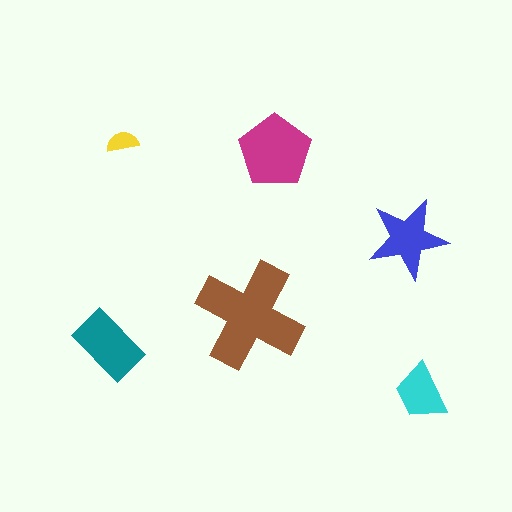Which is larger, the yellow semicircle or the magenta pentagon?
The magenta pentagon.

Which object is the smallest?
The yellow semicircle.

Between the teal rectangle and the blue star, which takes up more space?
The teal rectangle.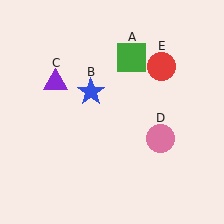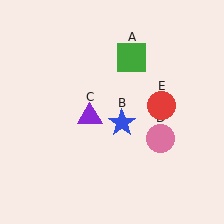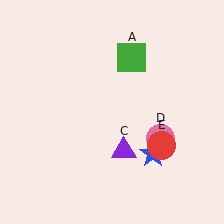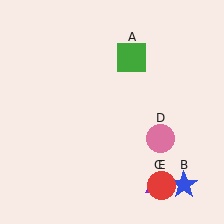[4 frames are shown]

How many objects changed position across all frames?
3 objects changed position: blue star (object B), purple triangle (object C), red circle (object E).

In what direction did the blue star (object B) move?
The blue star (object B) moved down and to the right.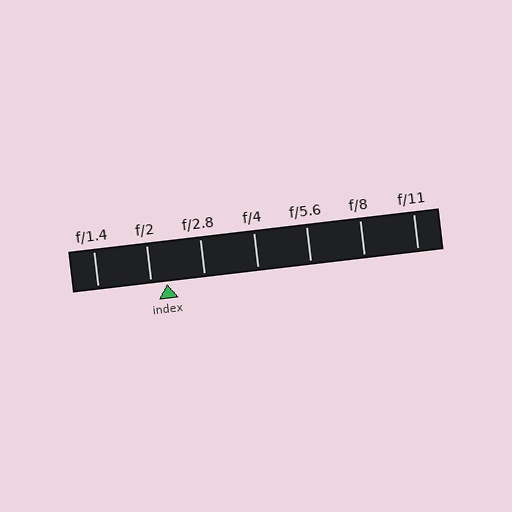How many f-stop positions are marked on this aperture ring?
There are 7 f-stop positions marked.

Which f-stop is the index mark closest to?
The index mark is closest to f/2.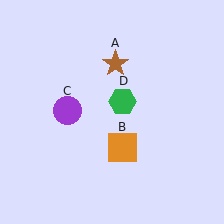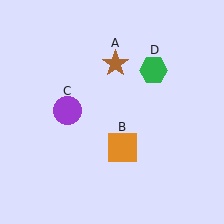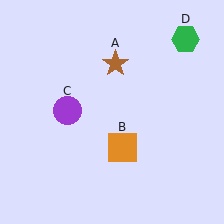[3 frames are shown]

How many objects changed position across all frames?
1 object changed position: green hexagon (object D).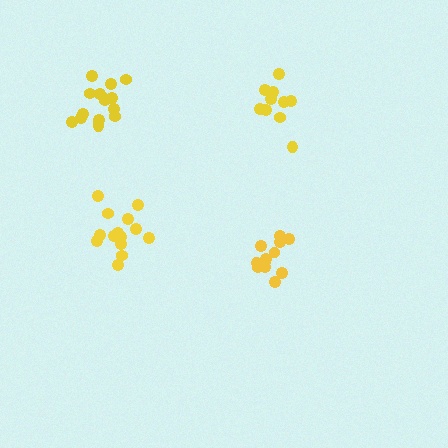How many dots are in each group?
Group 1: 16 dots, Group 2: 10 dots, Group 3: 16 dots, Group 4: 13 dots (55 total).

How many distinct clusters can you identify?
There are 4 distinct clusters.